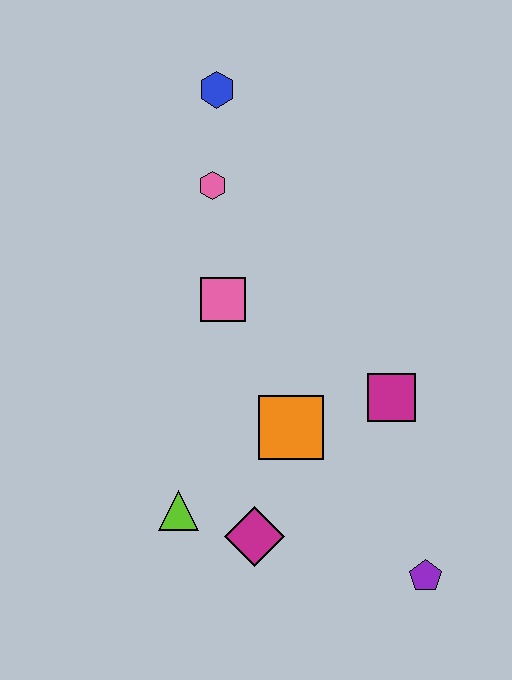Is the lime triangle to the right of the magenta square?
No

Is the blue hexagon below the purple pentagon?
No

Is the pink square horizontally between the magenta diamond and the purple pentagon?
No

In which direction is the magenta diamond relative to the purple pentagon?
The magenta diamond is to the left of the purple pentagon.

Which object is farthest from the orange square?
The blue hexagon is farthest from the orange square.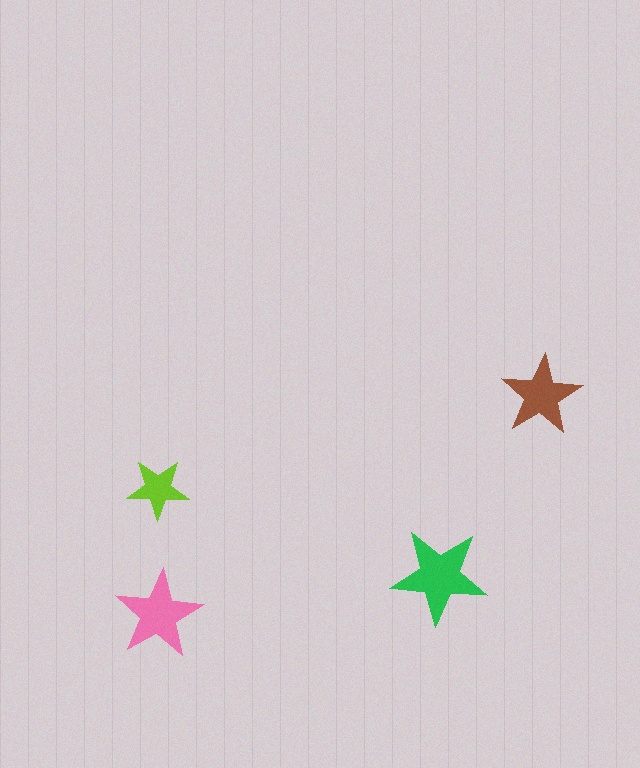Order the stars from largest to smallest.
the green one, the pink one, the brown one, the lime one.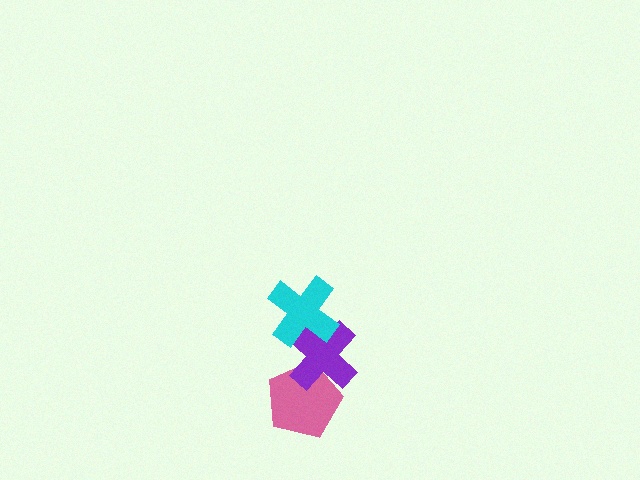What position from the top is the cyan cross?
The cyan cross is 1st from the top.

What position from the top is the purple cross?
The purple cross is 2nd from the top.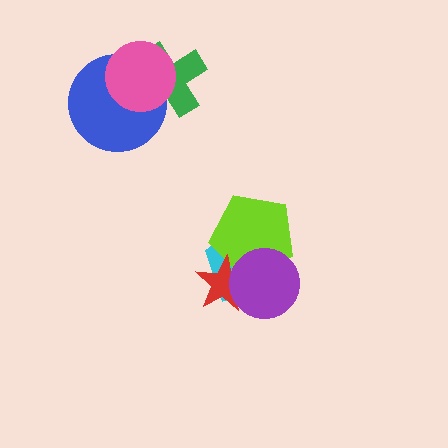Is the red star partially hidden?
Yes, it is partially covered by another shape.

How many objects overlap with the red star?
3 objects overlap with the red star.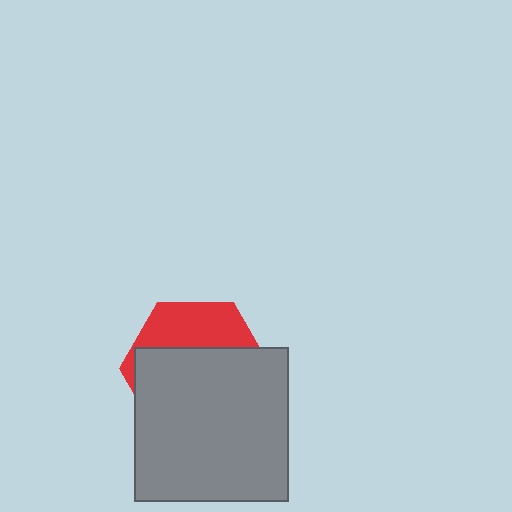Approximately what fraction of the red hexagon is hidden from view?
Roughly 67% of the red hexagon is hidden behind the gray square.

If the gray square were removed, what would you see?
You would see the complete red hexagon.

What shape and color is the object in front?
The object in front is a gray square.